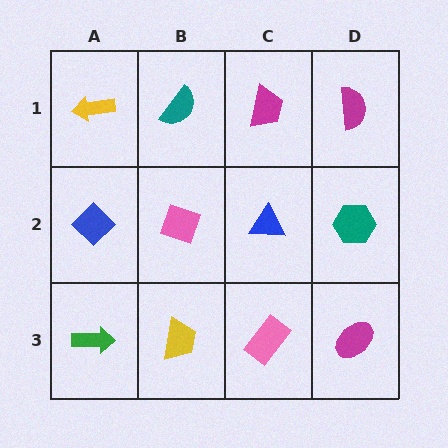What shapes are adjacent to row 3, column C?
A blue triangle (row 2, column C), a yellow trapezoid (row 3, column B), a magenta ellipse (row 3, column D).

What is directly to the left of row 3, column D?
A pink rectangle.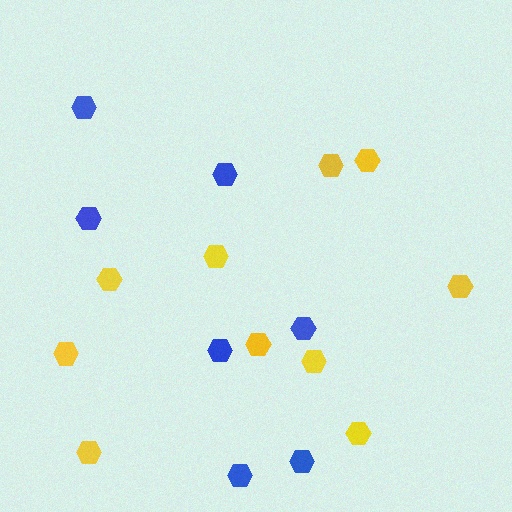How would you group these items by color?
There are 2 groups: one group of yellow hexagons (10) and one group of blue hexagons (7).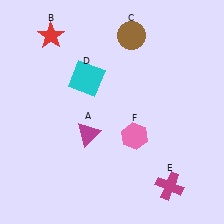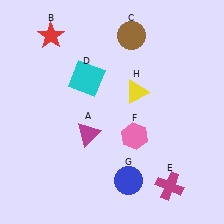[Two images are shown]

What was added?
A blue circle (G), a yellow triangle (H) were added in Image 2.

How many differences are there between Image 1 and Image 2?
There are 2 differences between the two images.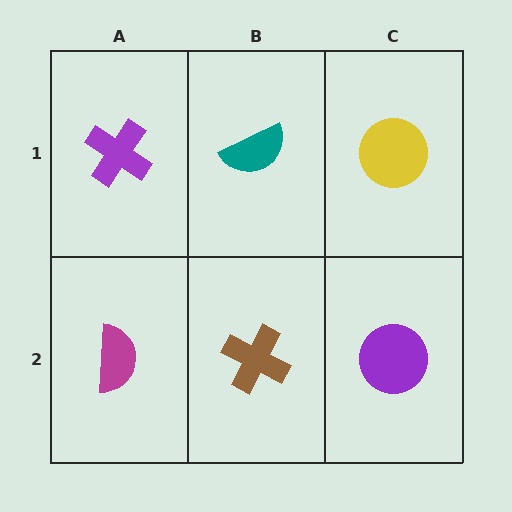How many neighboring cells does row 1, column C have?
2.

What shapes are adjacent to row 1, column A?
A magenta semicircle (row 2, column A), a teal semicircle (row 1, column B).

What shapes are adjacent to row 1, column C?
A purple circle (row 2, column C), a teal semicircle (row 1, column B).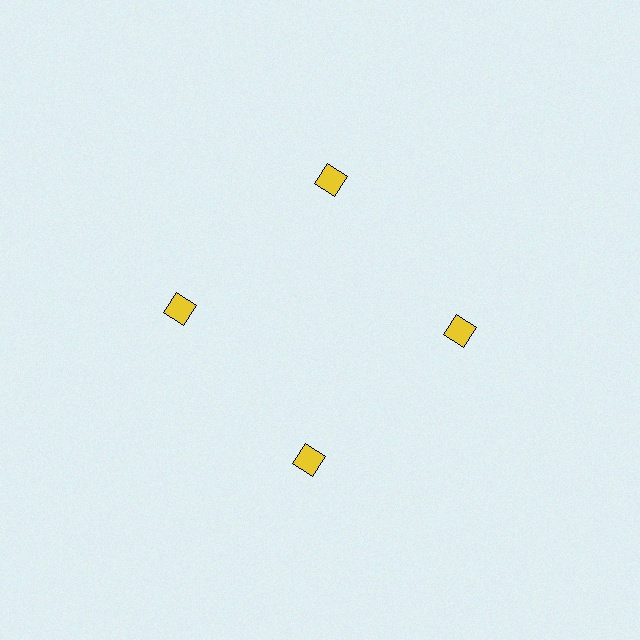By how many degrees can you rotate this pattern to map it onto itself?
The pattern maps onto itself every 90 degrees of rotation.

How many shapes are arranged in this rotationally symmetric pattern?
There are 4 shapes, arranged in 4 groups of 1.